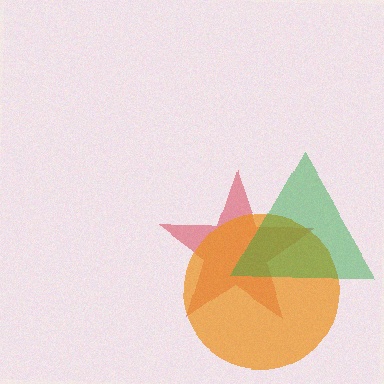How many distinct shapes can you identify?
There are 3 distinct shapes: a red star, an orange circle, a green triangle.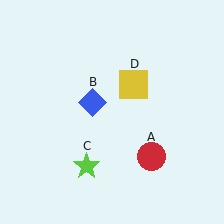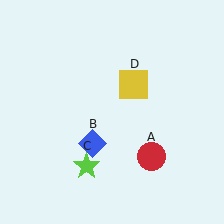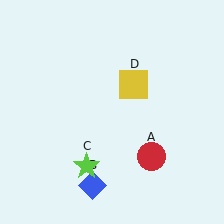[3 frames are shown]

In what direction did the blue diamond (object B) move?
The blue diamond (object B) moved down.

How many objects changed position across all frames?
1 object changed position: blue diamond (object B).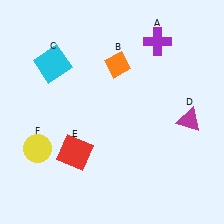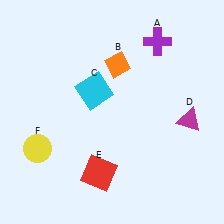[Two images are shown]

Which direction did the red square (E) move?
The red square (E) moved right.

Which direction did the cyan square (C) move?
The cyan square (C) moved right.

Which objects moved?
The objects that moved are: the cyan square (C), the red square (E).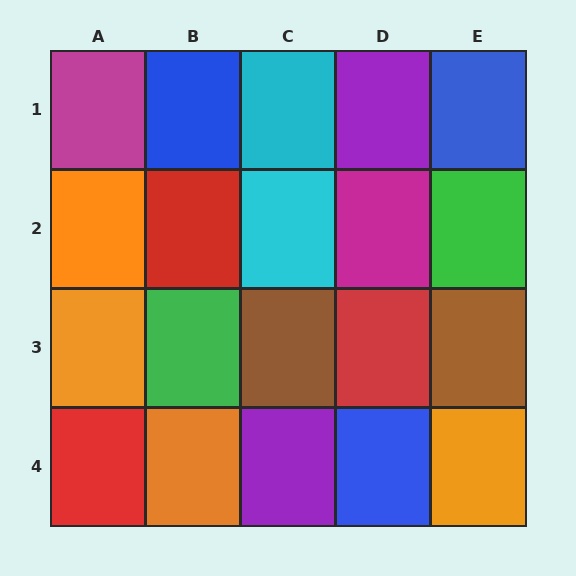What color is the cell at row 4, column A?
Red.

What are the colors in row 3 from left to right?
Orange, green, brown, red, brown.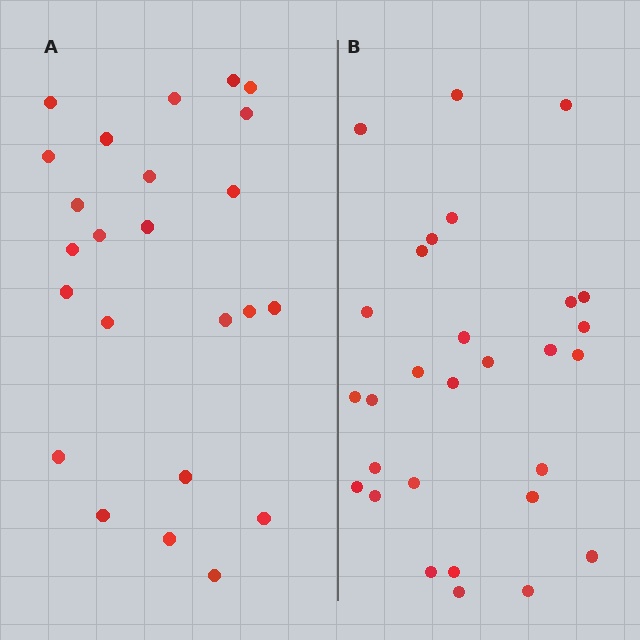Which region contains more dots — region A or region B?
Region B (the right region) has more dots.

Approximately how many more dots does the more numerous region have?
Region B has about 5 more dots than region A.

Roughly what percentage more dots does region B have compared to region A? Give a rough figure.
About 20% more.